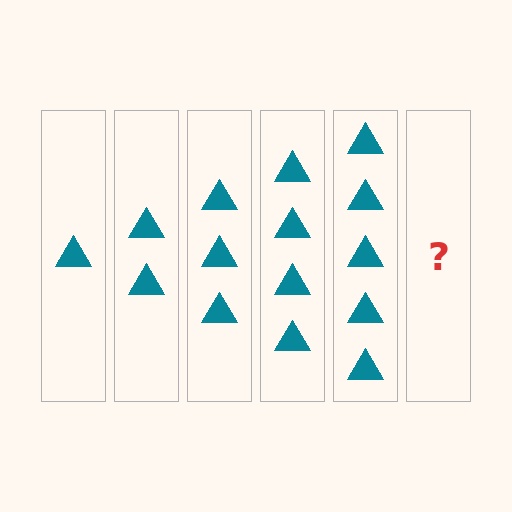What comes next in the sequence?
The next element should be 6 triangles.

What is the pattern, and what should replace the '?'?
The pattern is that each step adds one more triangle. The '?' should be 6 triangles.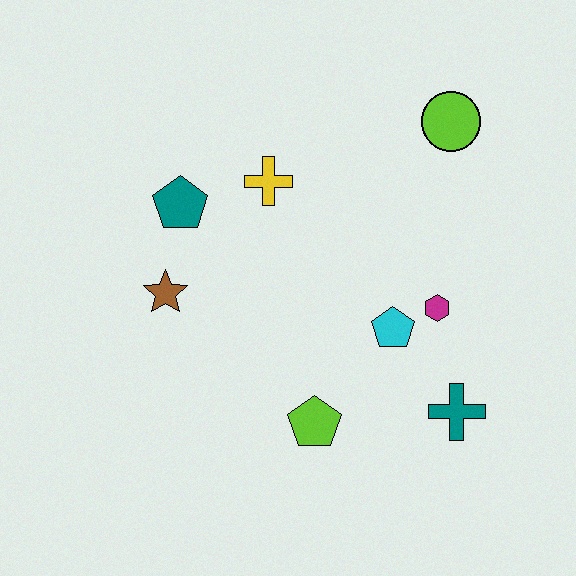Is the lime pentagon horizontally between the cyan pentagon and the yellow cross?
Yes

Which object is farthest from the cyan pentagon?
The teal pentagon is farthest from the cyan pentagon.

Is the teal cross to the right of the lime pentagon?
Yes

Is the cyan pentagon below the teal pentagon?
Yes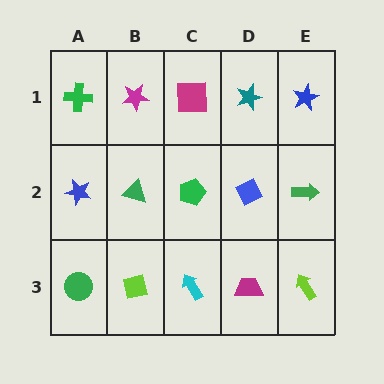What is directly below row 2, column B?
A lime square.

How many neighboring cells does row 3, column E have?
2.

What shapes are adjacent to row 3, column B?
A green triangle (row 2, column B), a green circle (row 3, column A), a cyan arrow (row 3, column C).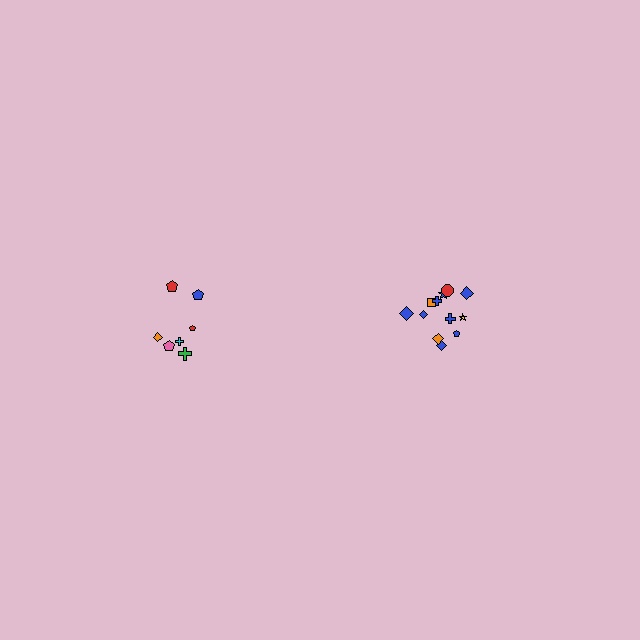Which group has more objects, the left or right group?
The right group.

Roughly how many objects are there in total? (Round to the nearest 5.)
Roughly 20 objects in total.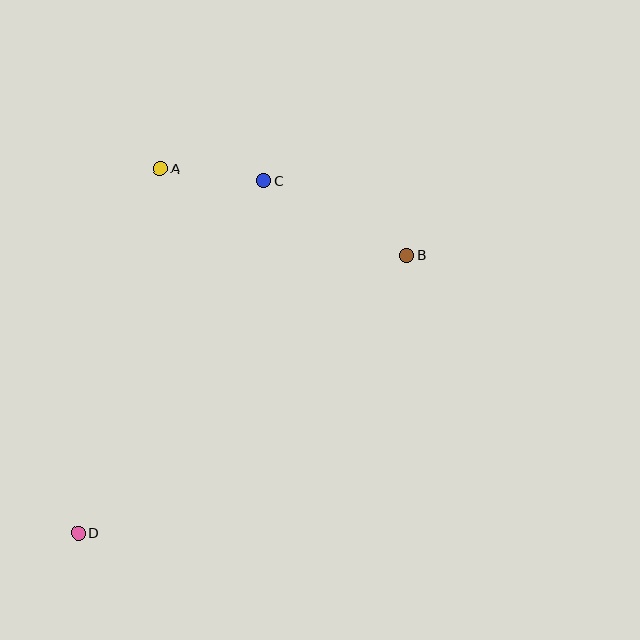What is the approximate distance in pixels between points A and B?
The distance between A and B is approximately 261 pixels.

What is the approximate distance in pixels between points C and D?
The distance between C and D is approximately 398 pixels.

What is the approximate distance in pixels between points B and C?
The distance between B and C is approximately 161 pixels.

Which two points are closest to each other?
Points A and C are closest to each other.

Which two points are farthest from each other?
Points B and D are farthest from each other.